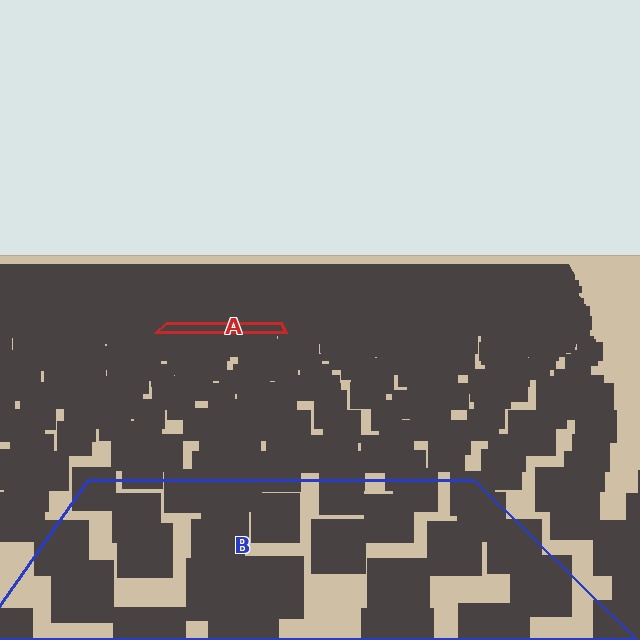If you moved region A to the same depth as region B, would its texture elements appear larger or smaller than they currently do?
They would appear larger. At a closer depth, the same texture elements are projected at a bigger on-screen size.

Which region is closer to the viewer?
Region B is closer. The texture elements there are larger and more spread out.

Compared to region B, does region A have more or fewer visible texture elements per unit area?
Region A has more texture elements per unit area — they are packed more densely because it is farther away.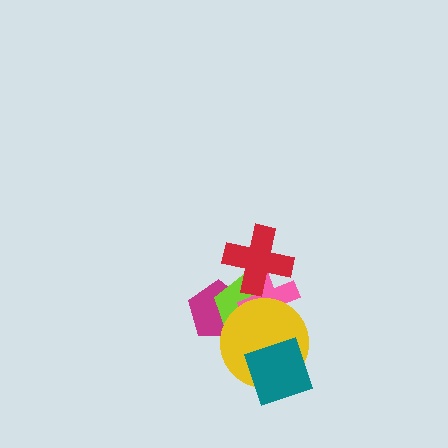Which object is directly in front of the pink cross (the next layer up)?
The red cross is directly in front of the pink cross.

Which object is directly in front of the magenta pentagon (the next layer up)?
The lime pentagon is directly in front of the magenta pentagon.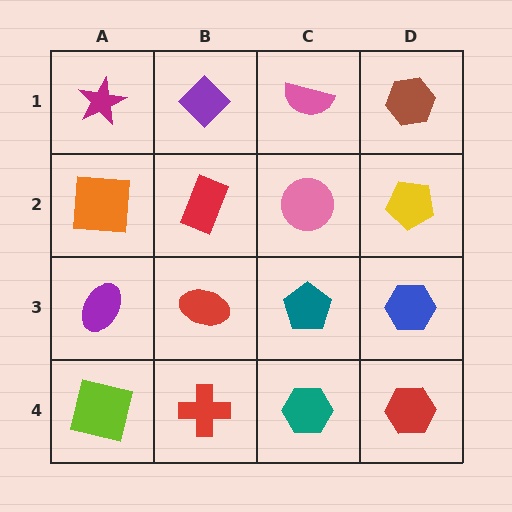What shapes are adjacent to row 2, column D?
A brown hexagon (row 1, column D), a blue hexagon (row 3, column D), a pink circle (row 2, column C).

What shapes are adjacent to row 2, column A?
A magenta star (row 1, column A), a purple ellipse (row 3, column A), a red rectangle (row 2, column B).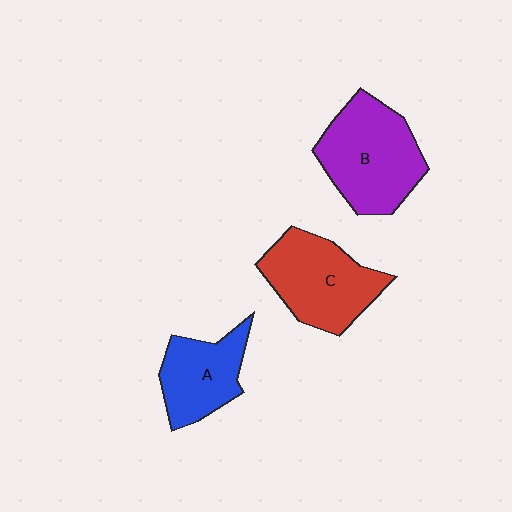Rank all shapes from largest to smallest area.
From largest to smallest: B (purple), C (red), A (blue).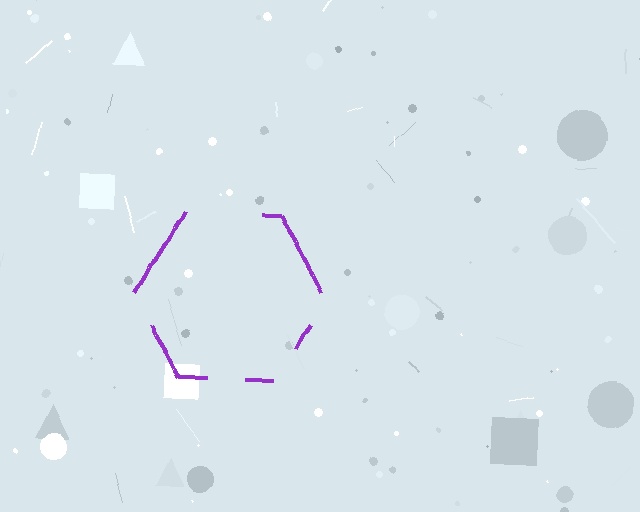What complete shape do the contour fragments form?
The contour fragments form a hexagon.